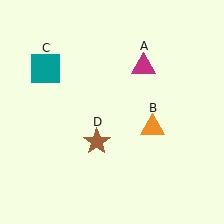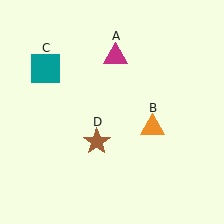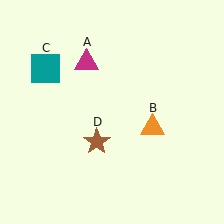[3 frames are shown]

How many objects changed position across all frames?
1 object changed position: magenta triangle (object A).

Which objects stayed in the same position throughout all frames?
Orange triangle (object B) and teal square (object C) and brown star (object D) remained stationary.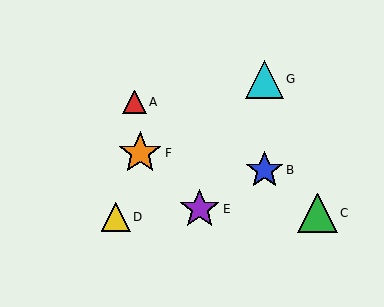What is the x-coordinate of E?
Object E is at x≈200.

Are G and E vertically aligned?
No, G is at x≈264 and E is at x≈200.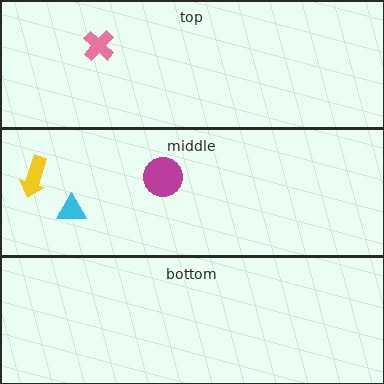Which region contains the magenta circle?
The middle region.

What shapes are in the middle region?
The yellow arrow, the magenta circle, the cyan triangle.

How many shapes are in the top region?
1.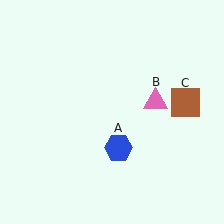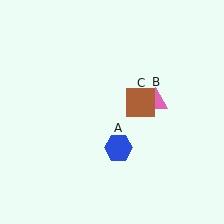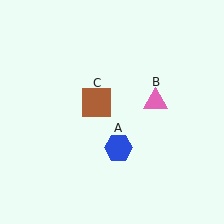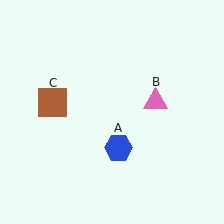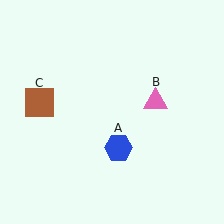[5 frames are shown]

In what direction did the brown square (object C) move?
The brown square (object C) moved left.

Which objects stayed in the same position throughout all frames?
Blue hexagon (object A) and pink triangle (object B) remained stationary.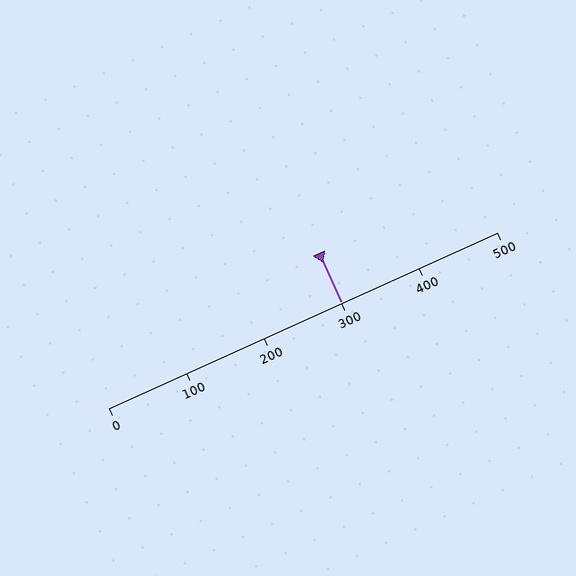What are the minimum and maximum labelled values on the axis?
The axis runs from 0 to 500.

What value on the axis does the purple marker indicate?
The marker indicates approximately 300.